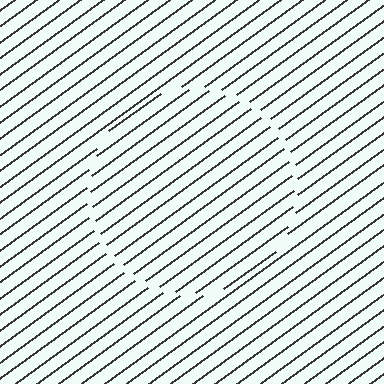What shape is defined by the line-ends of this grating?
An illusory circle. The interior of the shape contains the same grating, shifted by half a period — the contour is defined by the phase discontinuity where line-ends from the inner and outer gratings abut.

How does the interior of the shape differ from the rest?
The interior of the shape contains the same grating, shifted by half a period — the contour is defined by the phase discontinuity where line-ends from the inner and outer gratings abut.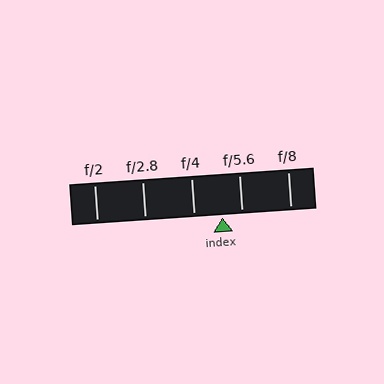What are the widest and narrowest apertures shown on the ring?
The widest aperture shown is f/2 and the narrowest is f/8.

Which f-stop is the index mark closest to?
The index mark is closest to f/5.6.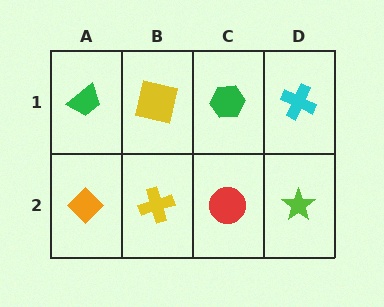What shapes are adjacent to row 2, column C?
A green hexagon (row 1, column C), a yellow cross (row 2, column B), a lime star (row 2, column D).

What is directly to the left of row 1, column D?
A green hexagon.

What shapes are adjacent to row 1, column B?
A yellow cross (row 2, column B), a green trapezoid (row 1, column A), a green hexagon (row 1, column C).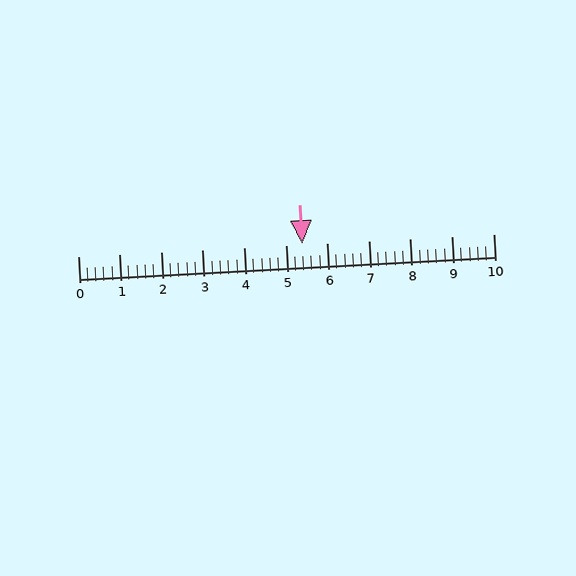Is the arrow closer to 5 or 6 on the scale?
The arrow is closer to 5.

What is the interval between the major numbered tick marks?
The major tick marks are spaced 1 units apart.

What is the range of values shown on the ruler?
The ruler shows values from 0 to 10.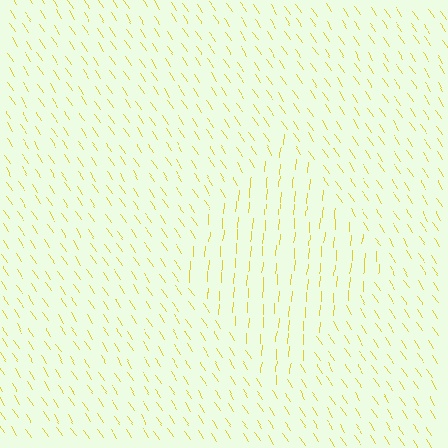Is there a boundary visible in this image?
Yes, there is a texture boundary formed by a change in line orientation.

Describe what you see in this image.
The image is filled with small yellow line segments. A diamond region in the image has lines oriented differently from the surrounding lines, creating a visible texture boundary.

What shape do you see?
I see a diamond.